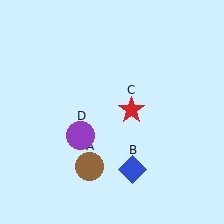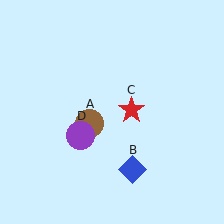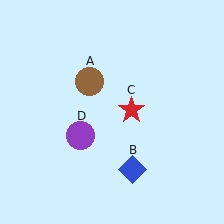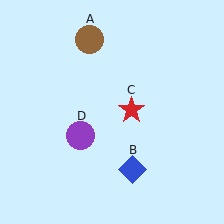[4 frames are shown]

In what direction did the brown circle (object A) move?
The brown circle (object A) moved up.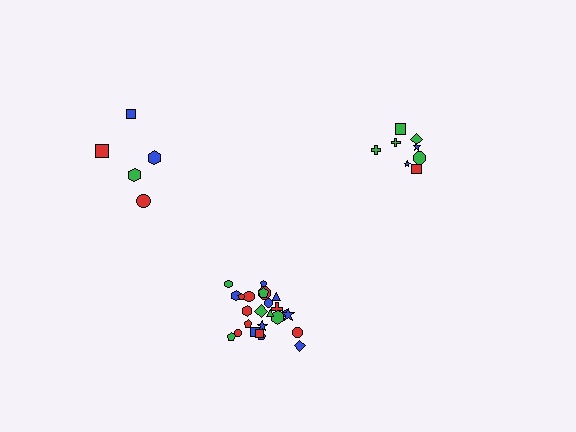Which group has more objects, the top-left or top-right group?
The top-right group.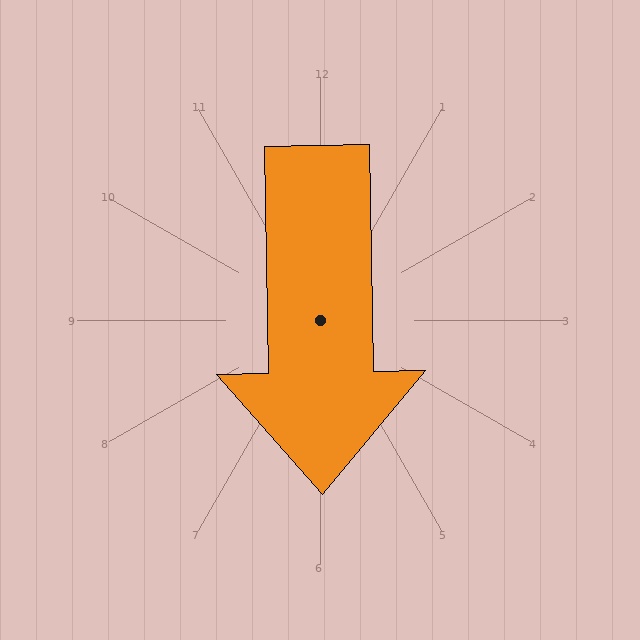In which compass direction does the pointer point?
South.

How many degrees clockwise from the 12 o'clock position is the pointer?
Approximately 179 degrees.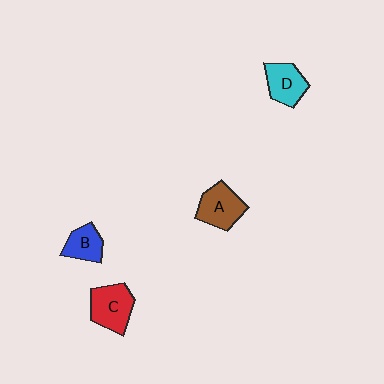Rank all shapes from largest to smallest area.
From largest to smallest: C (red), A (brown), D (cyan), B (blue).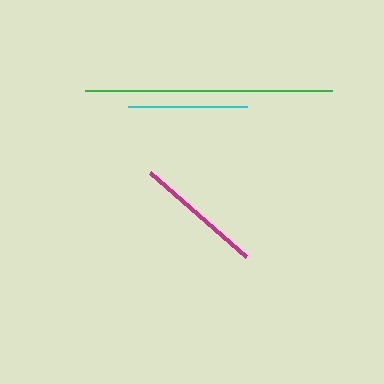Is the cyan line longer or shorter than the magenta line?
The magenta line is longer than the cyan line.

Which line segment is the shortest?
The cyan line is the shortest at approximately 119 pixels.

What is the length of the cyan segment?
The cyan segment is approximately 119 pixels long.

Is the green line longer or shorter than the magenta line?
The green line is longer than the magenta line.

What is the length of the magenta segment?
The magenta segment is approximately 127 pixels long.